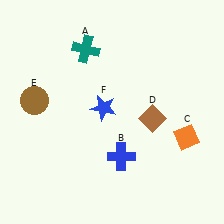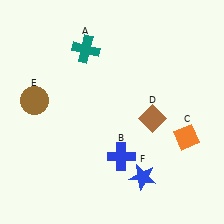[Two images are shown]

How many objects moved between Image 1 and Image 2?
1 object moved between the two images.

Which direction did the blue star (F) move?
The blue star (F) moved down.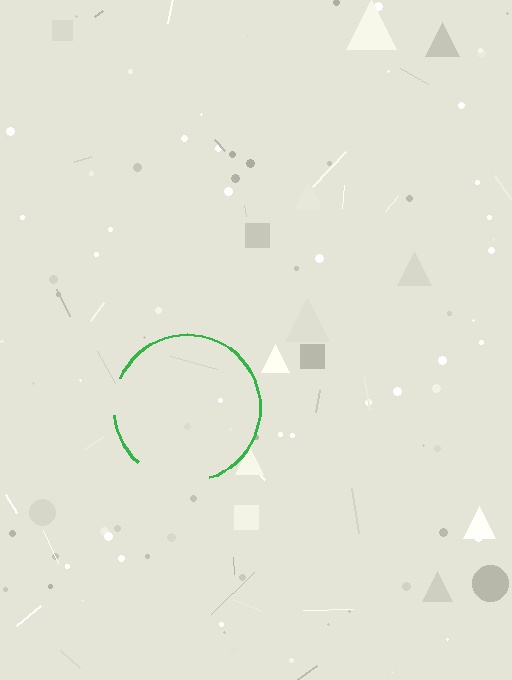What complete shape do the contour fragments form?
The contour fragments form a circle.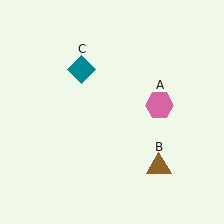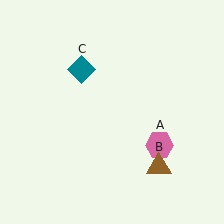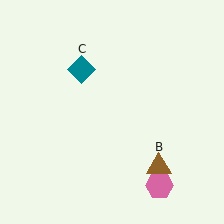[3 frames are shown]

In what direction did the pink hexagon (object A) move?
The pink hexagon (object A) moved down.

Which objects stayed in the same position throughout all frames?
Brown triangle (object B) and teal diamond (object C) remained stationary.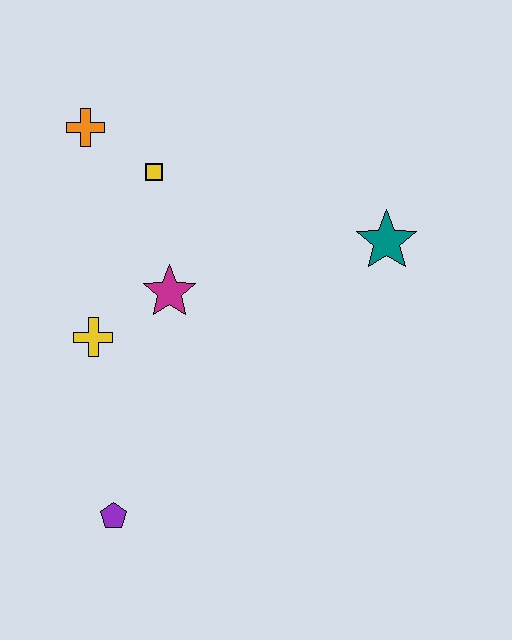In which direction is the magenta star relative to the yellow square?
The magenta star is below the yellow square.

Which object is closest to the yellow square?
The orange cross is closest to the yellow square.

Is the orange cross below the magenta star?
No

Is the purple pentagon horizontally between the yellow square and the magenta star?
No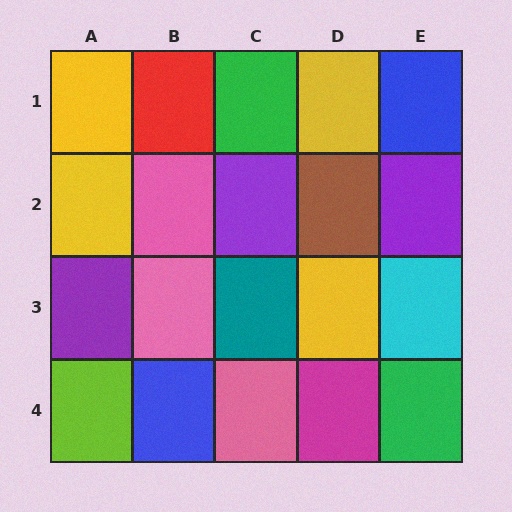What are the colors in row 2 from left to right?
Yellow, pink, purple, brown, purple.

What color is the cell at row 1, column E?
Blue.